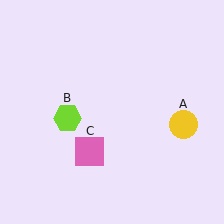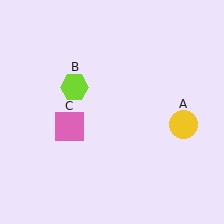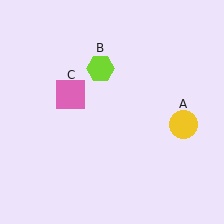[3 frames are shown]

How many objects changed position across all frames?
2 objects changed position: lime hexagon (object B), pink square (object C).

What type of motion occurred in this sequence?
The lime hexagon (object B), pink square (object C) rotated clockwise around the center of the scene.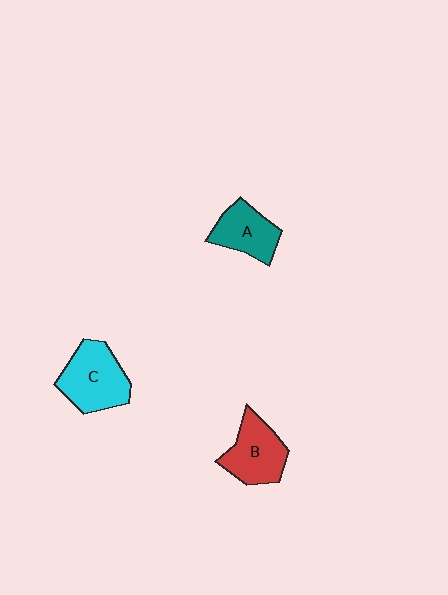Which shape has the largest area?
Shape C (cyan).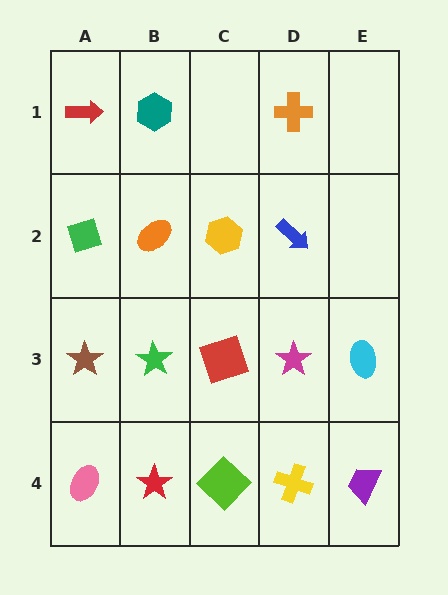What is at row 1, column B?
A teal hexagon.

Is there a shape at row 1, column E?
No, that cell is empty.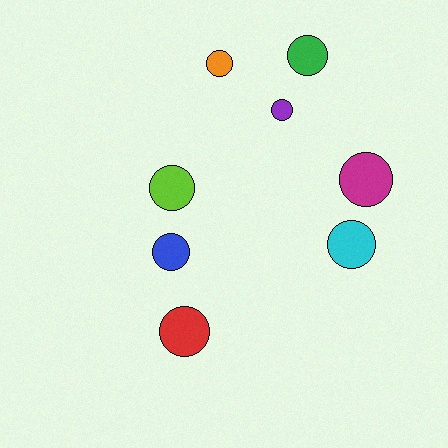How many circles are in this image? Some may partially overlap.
There are 8 circles.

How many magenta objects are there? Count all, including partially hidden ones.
There is 1 magenta object.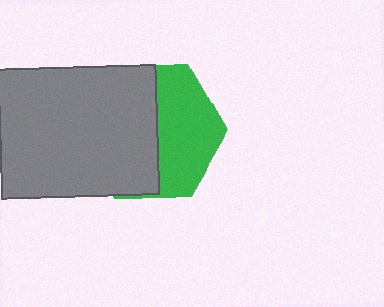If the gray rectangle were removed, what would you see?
You would see the complete green hexagon.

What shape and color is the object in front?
The object in front is a gray rectangle.